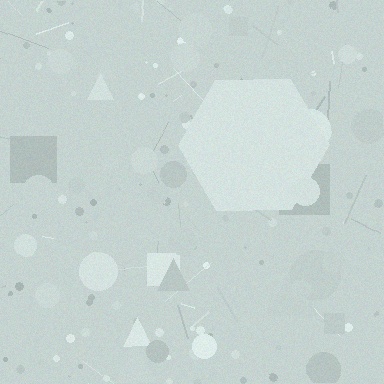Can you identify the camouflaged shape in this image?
The camouflaged shape is a hexagon.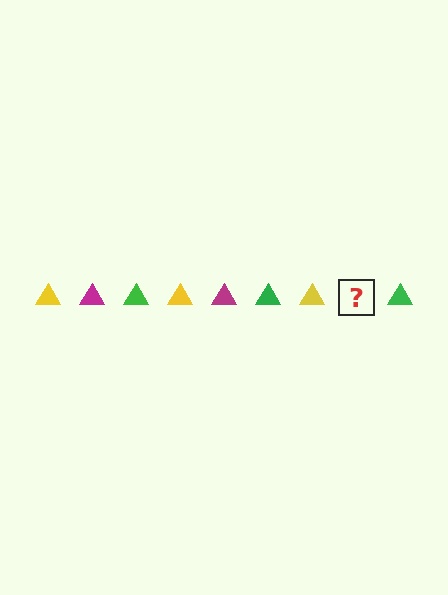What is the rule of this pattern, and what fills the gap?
The rule is that the pattern cycles through yellow, magenta, green triangles. The gap should be filled with a magenta triangle.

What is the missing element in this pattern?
The missing element is a magenta triangle.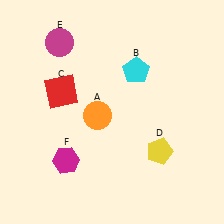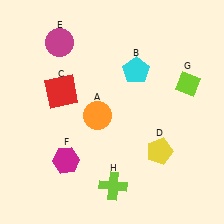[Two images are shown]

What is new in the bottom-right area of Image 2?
A lime cross (H) was added in the bottom-right area of Image 2.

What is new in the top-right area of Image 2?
A lime diamond (G) was added in the top-right area of Image 2.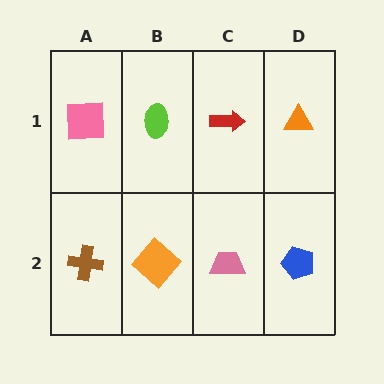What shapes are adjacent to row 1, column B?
An orange diamond (row 2, column B), a pink square (row 1, column A), a red arrow (row 1, column C).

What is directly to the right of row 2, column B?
A pink trapezoid.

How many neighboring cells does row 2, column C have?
3.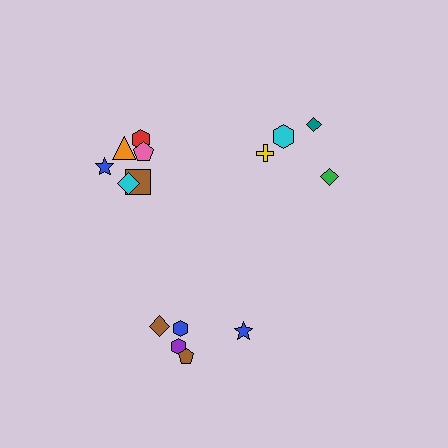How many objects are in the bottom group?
There are 5 objects.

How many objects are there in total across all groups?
There are 15 objects.